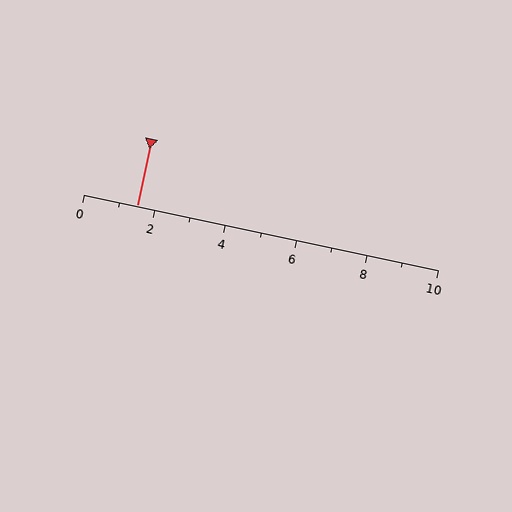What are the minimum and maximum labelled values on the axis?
The axis runs from 0 to 10.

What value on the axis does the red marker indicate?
The marker indicates approximately 1.5.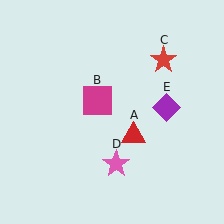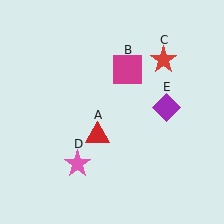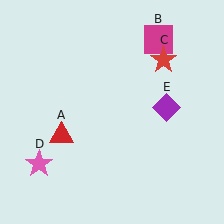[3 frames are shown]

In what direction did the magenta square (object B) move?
The magenta square (object B) moved up and to the right.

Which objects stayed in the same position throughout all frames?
Red star (object C) and purple diamond (object E) remained stationary.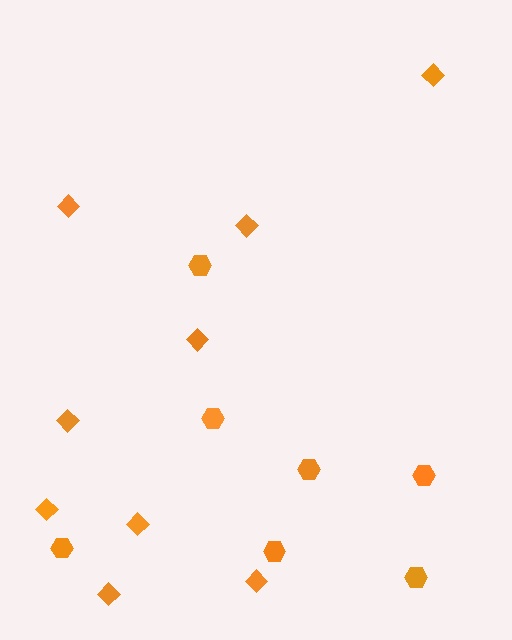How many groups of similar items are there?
There are 2 groups: one group of hexagons (7) and one group of diamonds (9).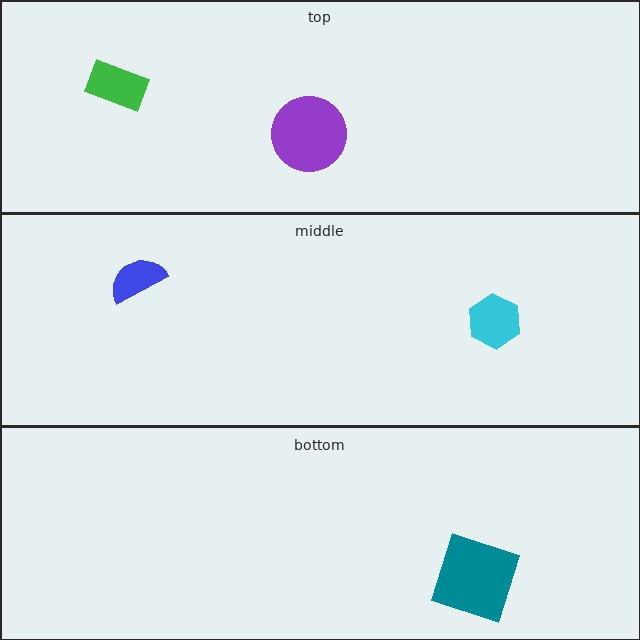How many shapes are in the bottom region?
1.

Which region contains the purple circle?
The top region.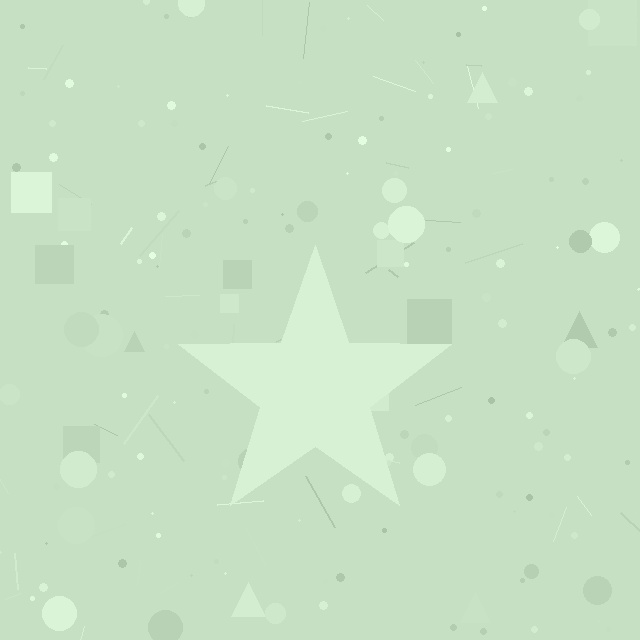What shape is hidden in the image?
A star is hidden in the image.